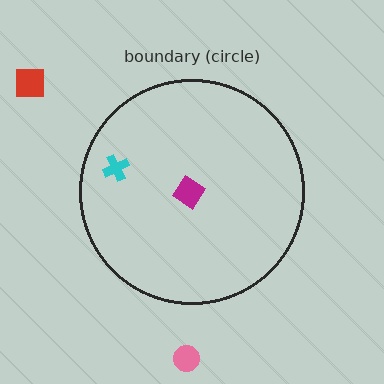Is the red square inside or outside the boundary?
Outside.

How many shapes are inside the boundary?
2 inside, 2 outside.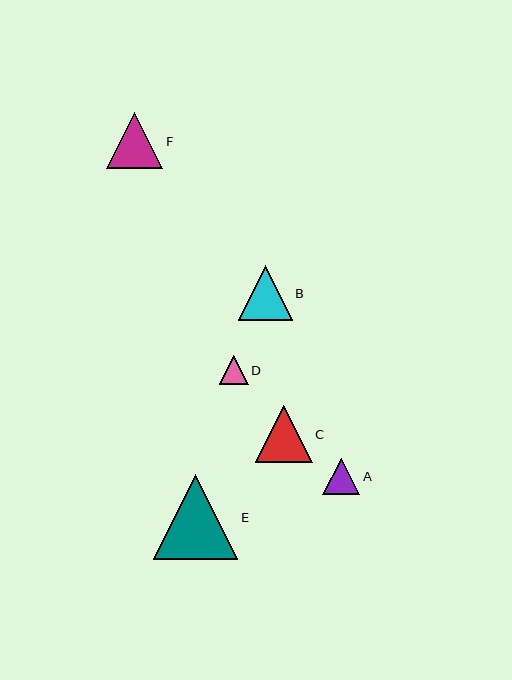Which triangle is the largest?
Triangle E is the largest with a size of approximately 85 pixels.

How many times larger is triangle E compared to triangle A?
Triangle E is approximately 2.3 times the size of triangle A.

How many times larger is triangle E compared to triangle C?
Triangle E is approximately 1.5 times the size of triangle C.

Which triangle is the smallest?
Triangle D is the smallest with a size of approximately 29 pixels.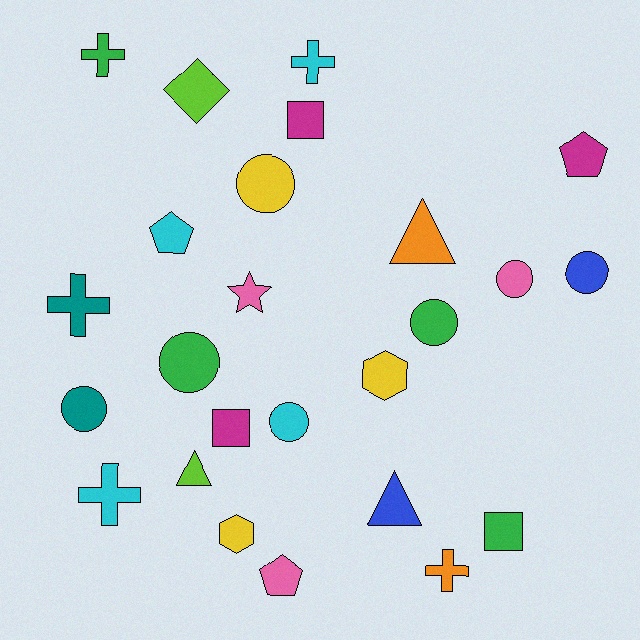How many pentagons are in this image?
There are 3 pentagons.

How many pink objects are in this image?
There are 3 pink objects.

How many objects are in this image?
There are 25 objects.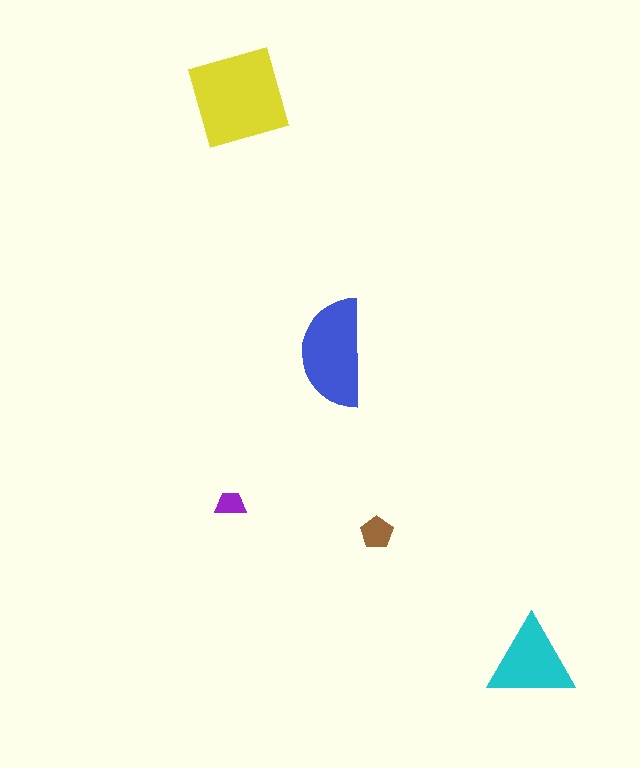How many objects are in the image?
There are 5 objects in the image.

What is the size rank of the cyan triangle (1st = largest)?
3rd.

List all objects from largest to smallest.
The yellow diamond, the blue semicircle, the cyan triangle, the brown pentagon, the purple trapezoid.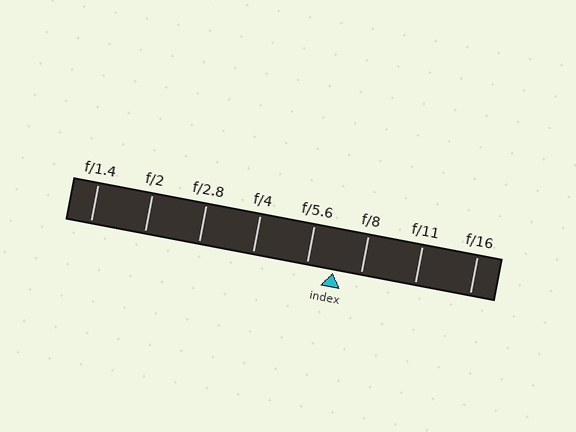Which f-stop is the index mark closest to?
The index mark is closest to f/5.6.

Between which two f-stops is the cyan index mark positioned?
The index mark is between f/5.6 and f/8.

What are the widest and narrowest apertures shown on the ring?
The widest aperture shown is f/1.4 and the narrowest is f/16.